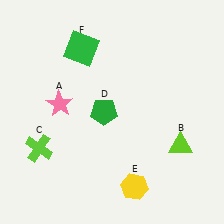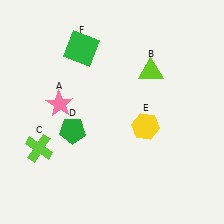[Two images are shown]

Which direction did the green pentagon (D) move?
The green pentagon (D) moved left.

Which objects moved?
The objects that moved are: the lime triangle (B), the green pentagon (D), the yellow hexagon (E).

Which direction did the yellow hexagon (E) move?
The yellow hexagon (E) moved up.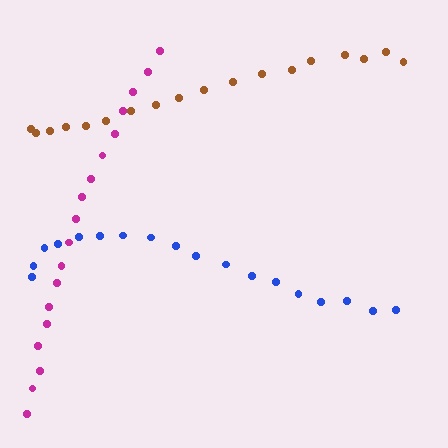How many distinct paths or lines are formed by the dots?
There are 3 distinct paths.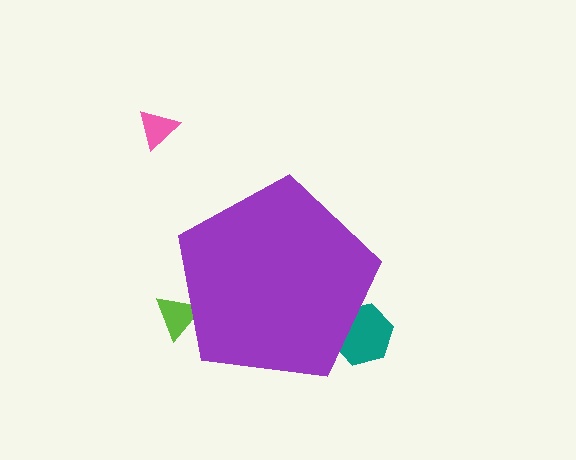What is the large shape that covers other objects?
A purple pentagon.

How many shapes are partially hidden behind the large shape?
2 shapes are partially hidden.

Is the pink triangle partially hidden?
No, the pink triangle is fully visible.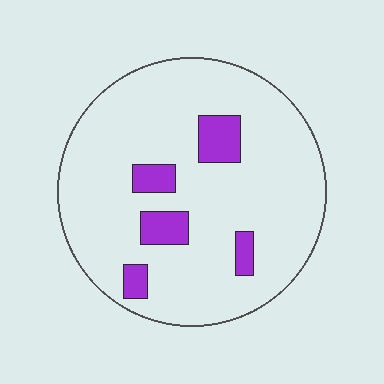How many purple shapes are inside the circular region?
5.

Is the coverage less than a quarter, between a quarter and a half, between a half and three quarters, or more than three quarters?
Less than a quarter.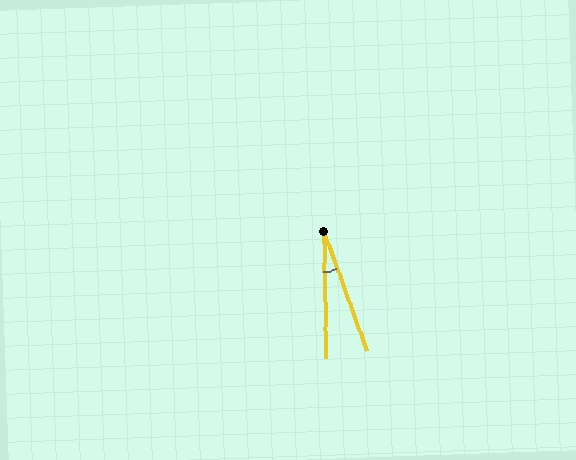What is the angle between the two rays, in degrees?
Approximately 19 degrees.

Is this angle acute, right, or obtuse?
It is acute.